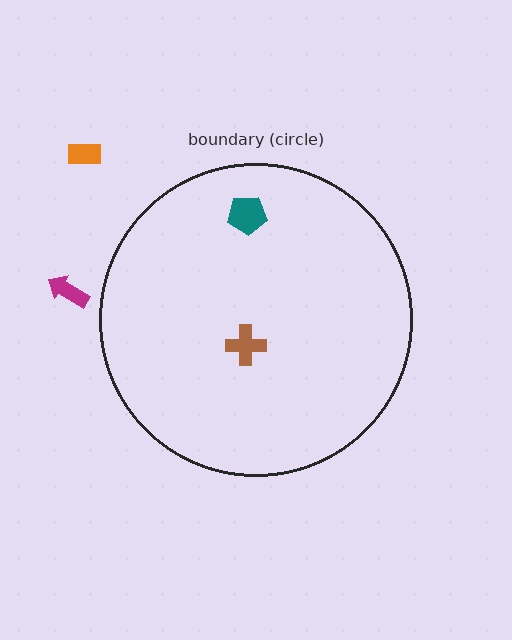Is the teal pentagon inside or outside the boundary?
Inside.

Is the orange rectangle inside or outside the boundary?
Outside.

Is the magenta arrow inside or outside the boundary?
Outside.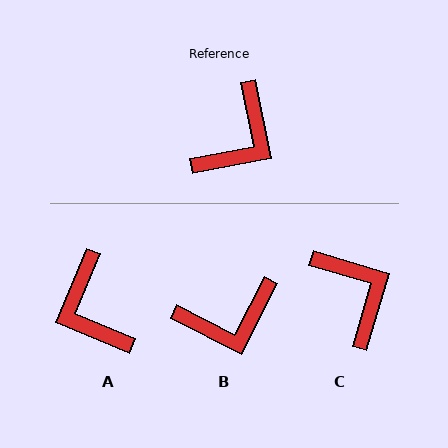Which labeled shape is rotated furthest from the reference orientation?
A, about 124 degrees away.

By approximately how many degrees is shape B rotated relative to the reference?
Approximately 38 degrees clockwise.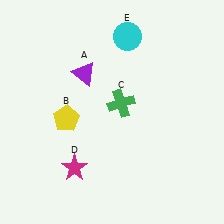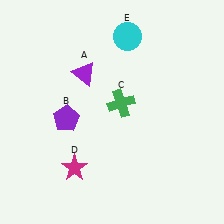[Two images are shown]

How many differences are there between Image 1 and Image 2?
There is 1 difference between the two images.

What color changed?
The pentagon (B) changed from yellow in Image 1 to purple in Image 2.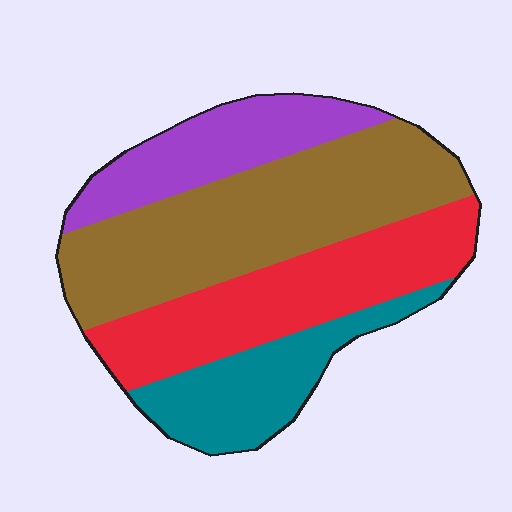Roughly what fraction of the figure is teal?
Teal covers about 15% of the figure.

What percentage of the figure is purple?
Purple covers around 15% of the figure.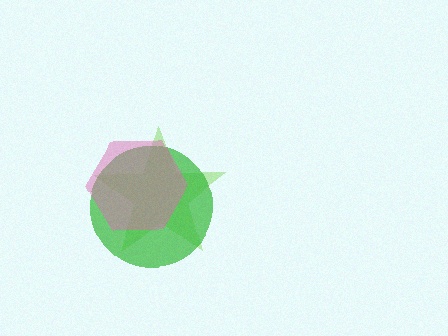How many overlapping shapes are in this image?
There are 3 overlapping shapes in the image.